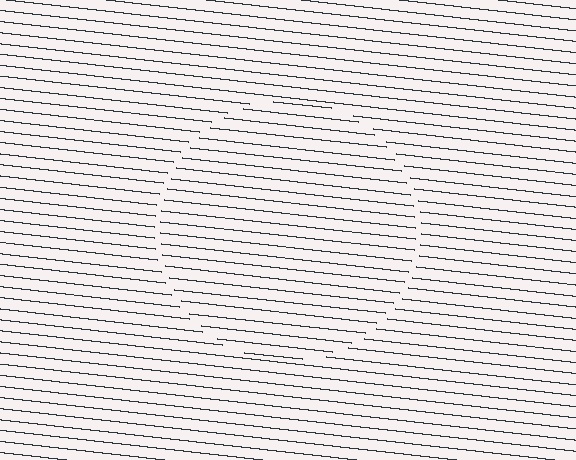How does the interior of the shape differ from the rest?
The interior of the shape contains the same grating, shifted by half a period — the contour is defined by the phase discontinuity where line-ends from the inner and outer gratings abut.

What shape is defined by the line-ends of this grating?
An illusory circle. The interior of the shape contains the same grating, shifted by half a period — the contour is defined by the phase discontinuity where line-ends from the inner and outer gratings abut.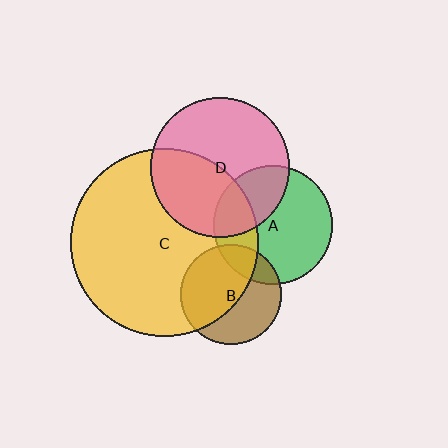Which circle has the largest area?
Circle C (yellow).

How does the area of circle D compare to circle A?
Approximately 1.4 times.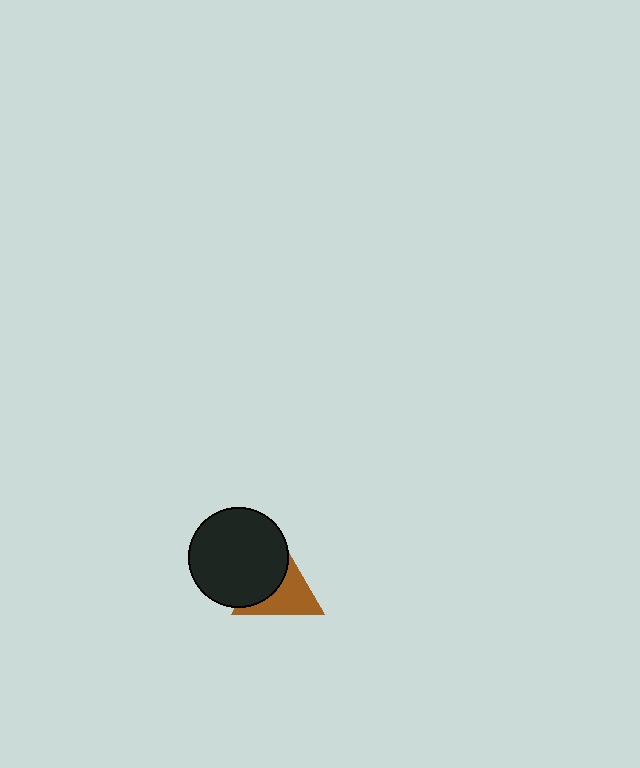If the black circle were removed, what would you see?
You would see the complete brown triangle.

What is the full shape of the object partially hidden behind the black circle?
The partially hidden object is a brown triangle.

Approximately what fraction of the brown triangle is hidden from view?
Roughly 46% of the brown triangle is hidden behind the black circle.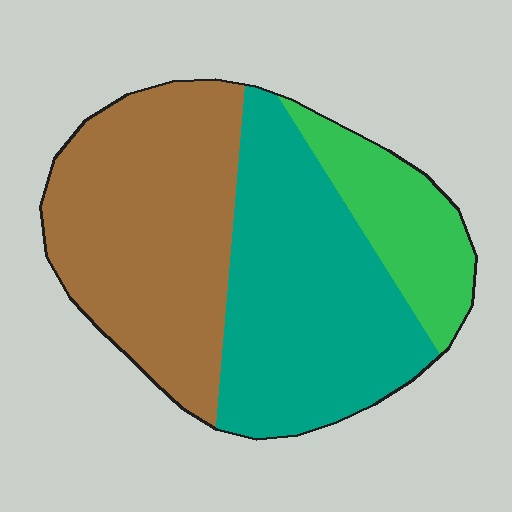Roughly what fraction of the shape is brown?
Brown takes up between a quarter and a half of the shape.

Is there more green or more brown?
Brown.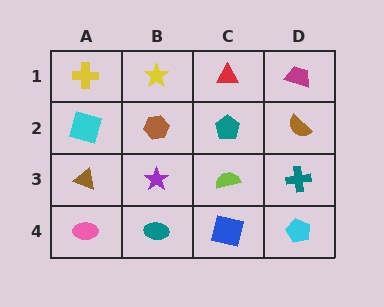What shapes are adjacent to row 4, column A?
A brown triangle (row 3, column A), a teal ellipse (row 4, column B).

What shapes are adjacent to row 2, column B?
A yellow star (row 1, column B), a purple star (row 3, column B), a cyan square (row 2, column A), a teal pentagon (row 2, column C).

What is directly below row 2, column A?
A brown triangle.